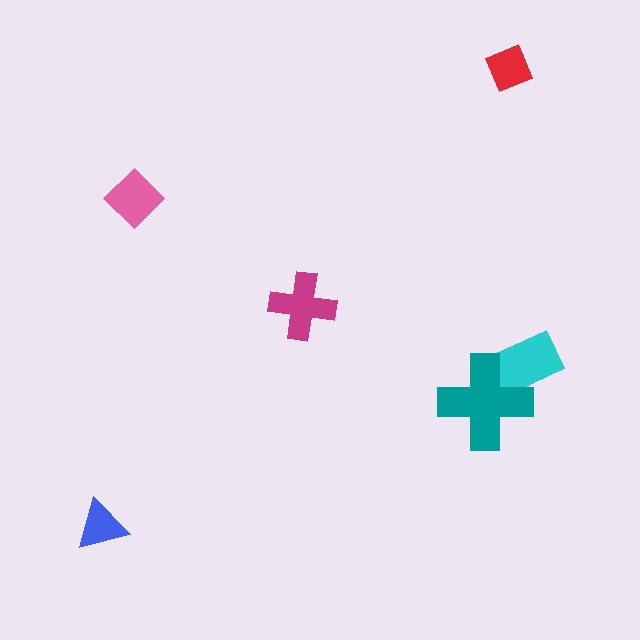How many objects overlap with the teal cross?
1 object overlaps with the teal cross.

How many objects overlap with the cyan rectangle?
1 object overlaps with the cyan rectangle.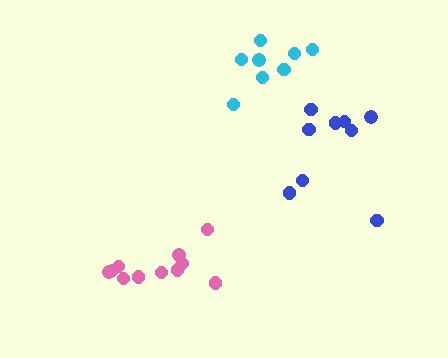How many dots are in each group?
Group 1: 8 dots, Group 2: 9 dots, Group 3: 11 dots (28 total).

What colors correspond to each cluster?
The clusters are colored: cyan, blue, pink.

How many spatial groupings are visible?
There are 3 spatial groupings.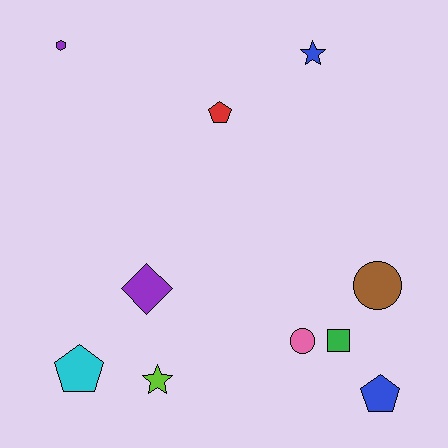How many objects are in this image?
There are 10 objects.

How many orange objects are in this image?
There are no orange objects.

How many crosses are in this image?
There are no crosses.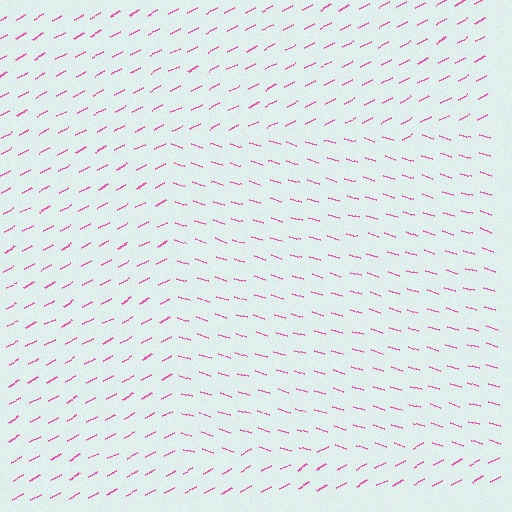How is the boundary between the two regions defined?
The boundary is defined purely by a change in line orientation (approximately 45 degrees difference). All lines are the same color and thickness.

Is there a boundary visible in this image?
Yes, there is a texture boundary formed by a change in line orientation.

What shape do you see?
I see a rectangle.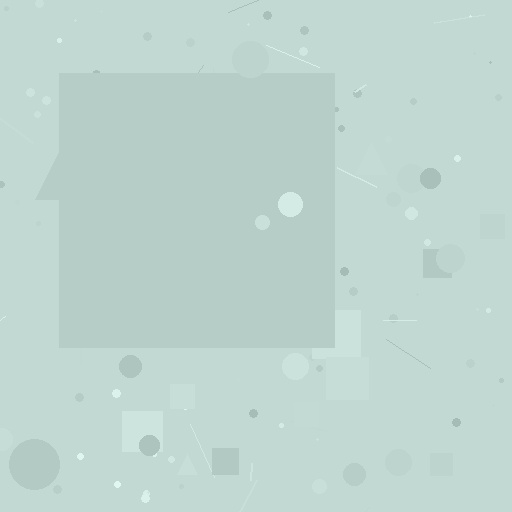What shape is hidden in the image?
A square is hidden in the image.